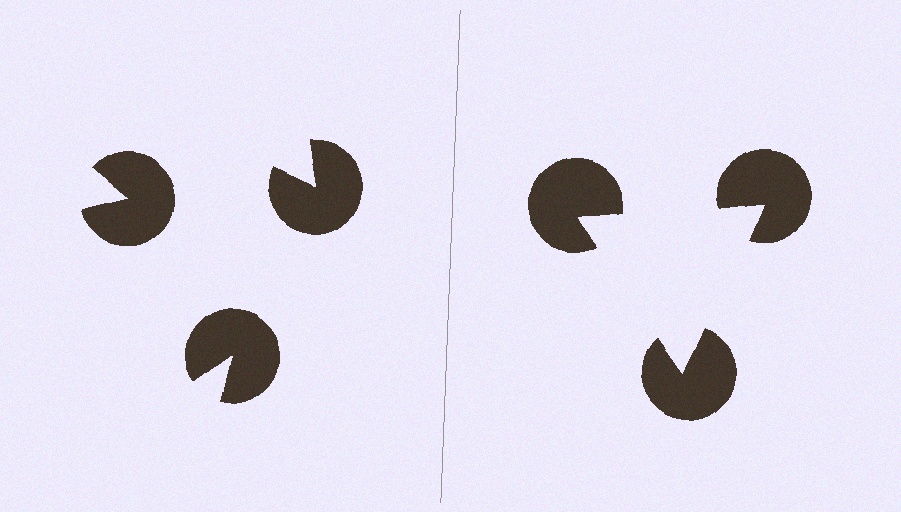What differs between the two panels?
The pac-man discs are positioned identically on both sides; only the wedge orientations differ. On the right they align to a triangle; on the left they are misaligned.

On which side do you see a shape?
An illusory triangle appears on the right side. On the left side the wedge cuts are rotated, so no coherent shape forms.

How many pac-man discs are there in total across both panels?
6 — 3 on each side.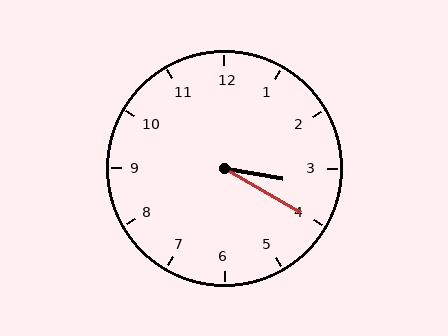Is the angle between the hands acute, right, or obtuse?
It is acute.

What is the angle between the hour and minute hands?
Approximately 20 degrees.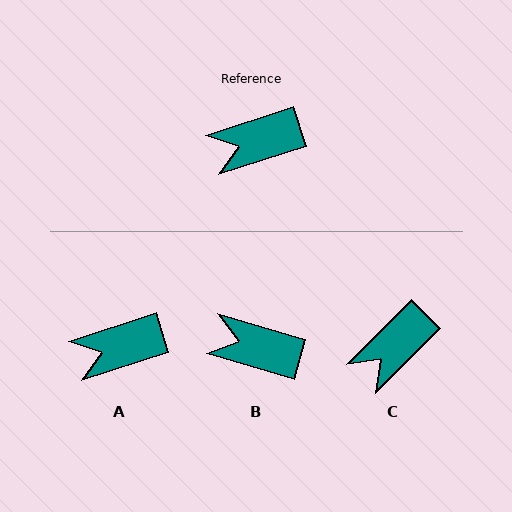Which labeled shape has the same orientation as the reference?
A.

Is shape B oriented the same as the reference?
No, it is off by about 35 degrees.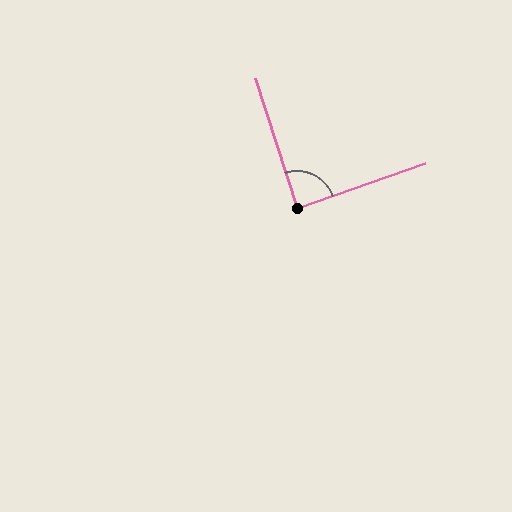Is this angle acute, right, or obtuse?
It is approximately a right angle.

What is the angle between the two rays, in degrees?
Approximately 89 degrees.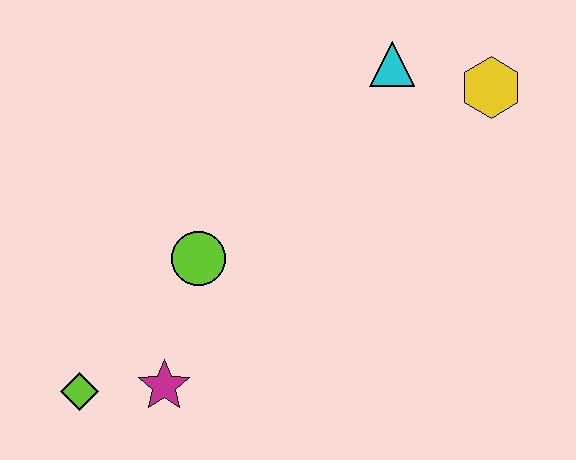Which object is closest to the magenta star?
The lime diamond is closest to the magenta star.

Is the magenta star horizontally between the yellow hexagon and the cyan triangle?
No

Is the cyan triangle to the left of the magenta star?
No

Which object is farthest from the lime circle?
The yellow hexagon is farthest from the lime circle.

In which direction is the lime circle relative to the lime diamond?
The lime circle is above the lime diamond.